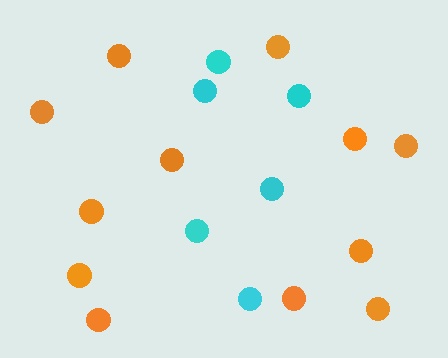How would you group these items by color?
There are 2 groups: one group of cyan circles (6) and one group of orange circles (12).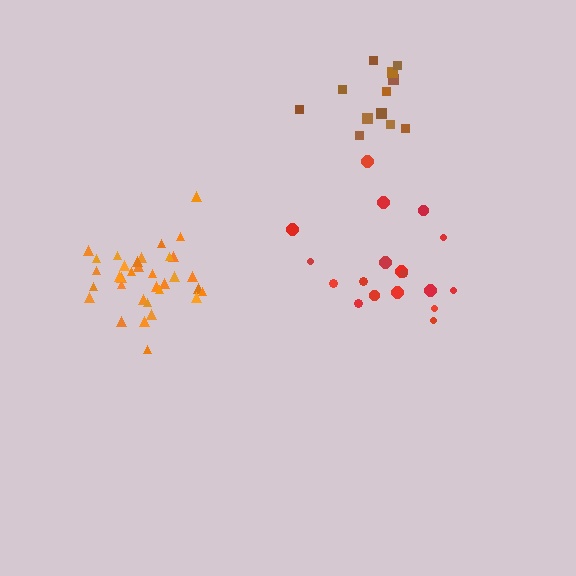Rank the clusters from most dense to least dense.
orange, red, brown.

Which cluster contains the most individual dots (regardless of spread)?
Orange (34).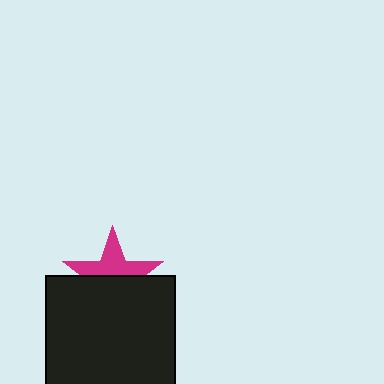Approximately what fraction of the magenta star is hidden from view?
Roughly 52% of the magenta star is hidden behind the black square.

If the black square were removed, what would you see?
You would see the complete magenta star.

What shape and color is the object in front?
The object in front is a black square.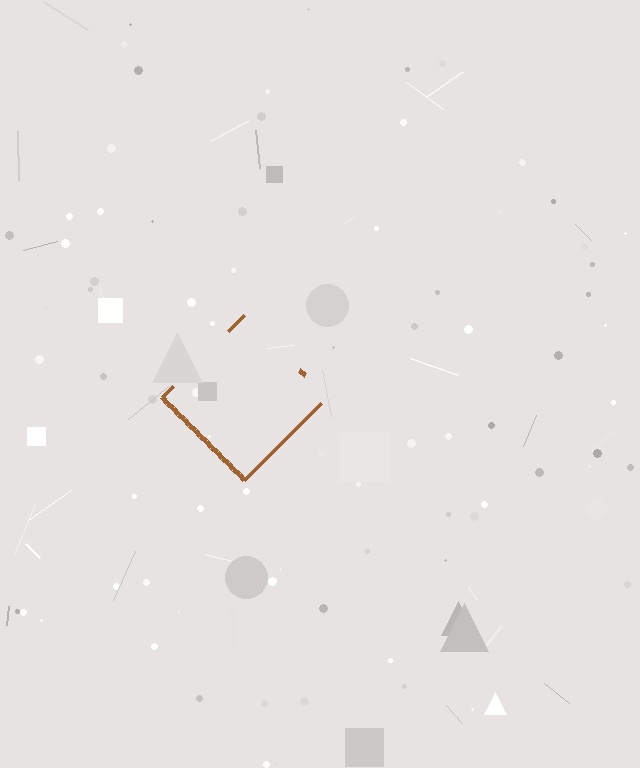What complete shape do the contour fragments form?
The contour fragments form a diamond.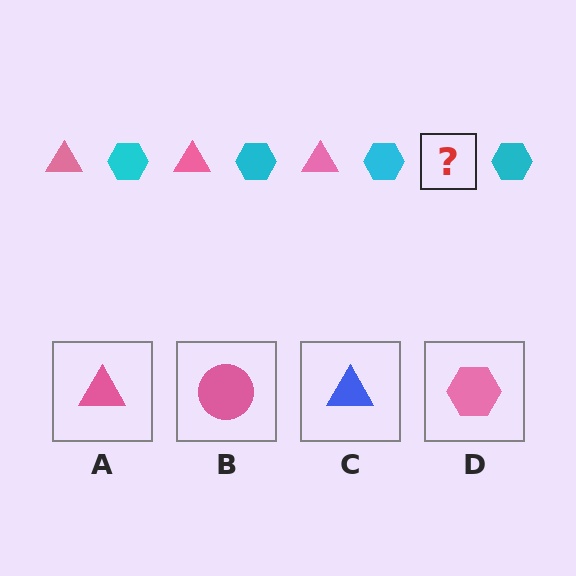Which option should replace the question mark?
Option A.